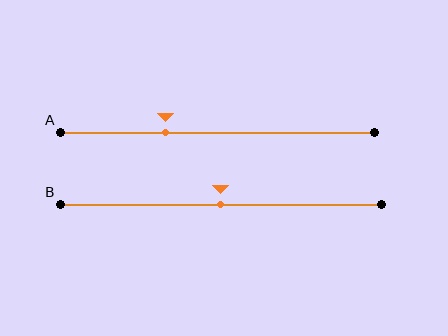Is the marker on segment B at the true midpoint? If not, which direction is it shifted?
Yes, the marker on segment B is at the true midpoint.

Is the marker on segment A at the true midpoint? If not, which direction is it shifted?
No, the marker on segment A is shifted to the left by about 16% of the segment length.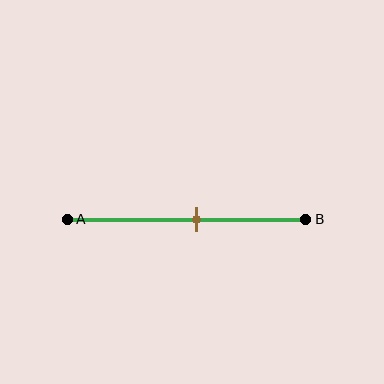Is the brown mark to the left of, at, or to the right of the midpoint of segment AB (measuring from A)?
The brown mark is to the right of the midpoint of segment AB.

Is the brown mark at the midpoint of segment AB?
No, the mark is at about 55% from A, not at the 50% midpoint.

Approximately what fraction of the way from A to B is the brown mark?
The brown mark is approximately 55% of the way from A to B.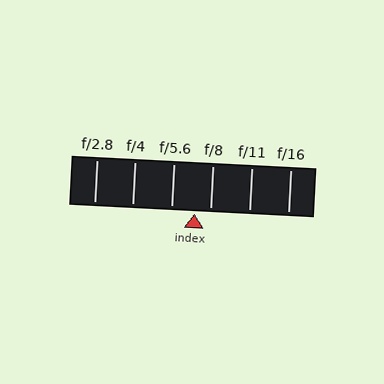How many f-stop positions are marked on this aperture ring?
There are 6 f-stop positions marked.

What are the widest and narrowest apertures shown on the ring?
The widest aperture shown is f/2.8 and the narrowest is f/16.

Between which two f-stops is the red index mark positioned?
The index mark is between f/5.6 and f/8.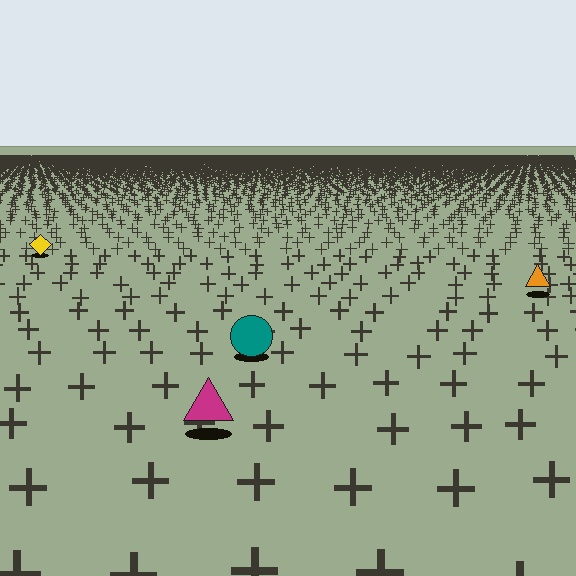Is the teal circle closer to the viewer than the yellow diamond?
Yes. The teal circle is closer — you can tell from the texture gradient: the ground texture is coarser near it.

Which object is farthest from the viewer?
The yellow diamond is farthest from the viewer. It appears smaller and the ground texture around it is denser.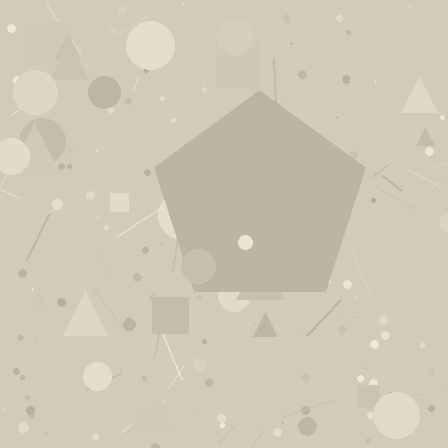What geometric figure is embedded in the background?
A pentagon is embedded in the background.